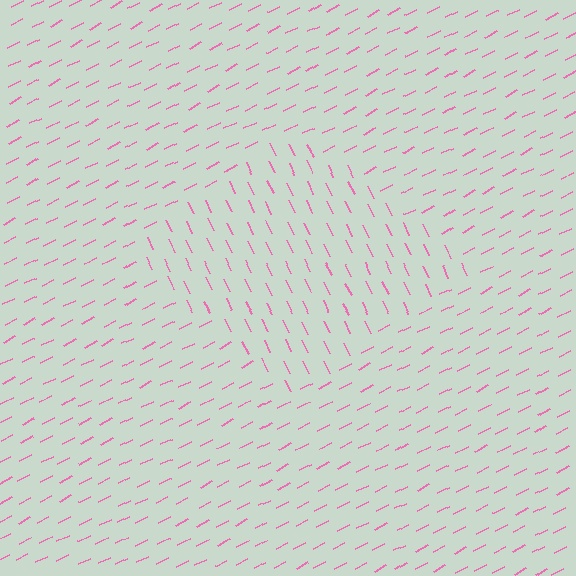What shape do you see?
I see a diamond.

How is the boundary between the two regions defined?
The boundary is defined purely by a change in line orientation (approximately 89 degrees difference). All lines are the same color and thickness.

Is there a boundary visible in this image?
Yes, there is a texture boundary formed by a change in line orientation.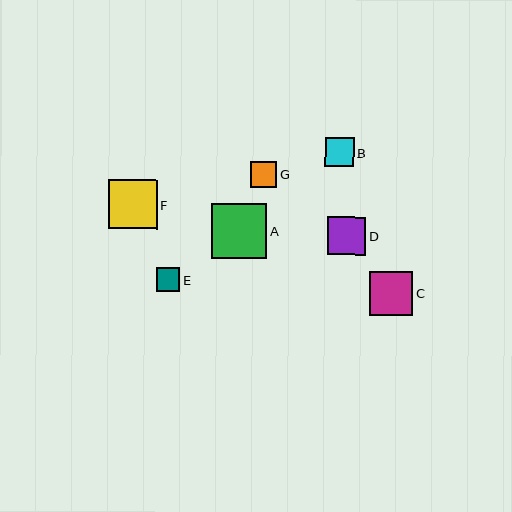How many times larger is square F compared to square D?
Square F is approximately 1.3 times the size of square D.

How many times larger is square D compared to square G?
Square D is approximately 1.5 times the size of square G.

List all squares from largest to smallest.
From largest to smallest: A, F, C, D, B, G, E.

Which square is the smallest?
Square E is the smallest with a size of approximately 23 pixels.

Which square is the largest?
Square A is the largest with a size of approximately 55 pixels.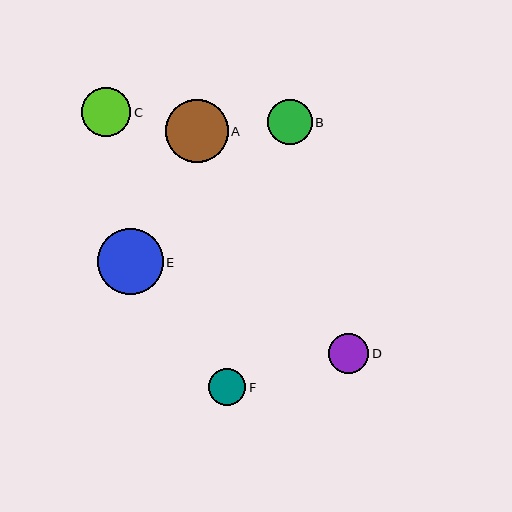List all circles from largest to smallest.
From largest to smallest: E, A, C, B, D, F.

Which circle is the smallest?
Circle F is the smallest with a size of approximately 37 pixels.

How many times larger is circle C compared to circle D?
Circle C is approximately 1.2 times the size of circle D.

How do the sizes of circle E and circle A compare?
Circle E and circle A are approximately the same size.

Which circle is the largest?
Circle E is the largest with a size of approximately 66 pixels.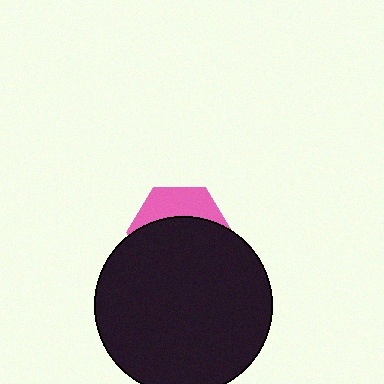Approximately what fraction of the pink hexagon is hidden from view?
Roughly 67% of the pink hexagon is hidden behind the black circle.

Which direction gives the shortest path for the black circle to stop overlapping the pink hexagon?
Moving down gives the shortest separation.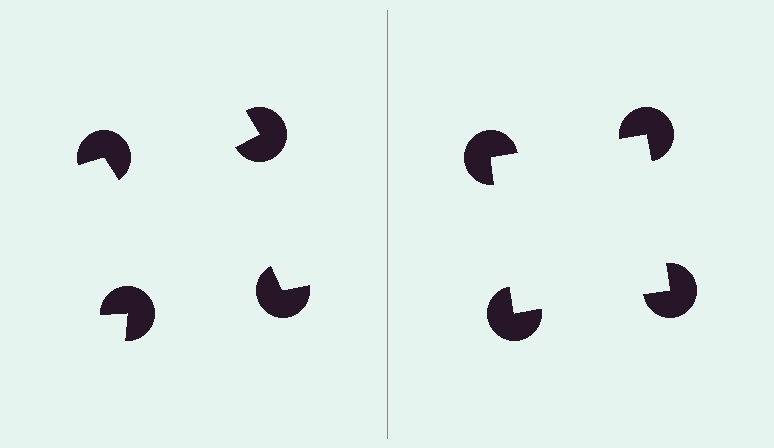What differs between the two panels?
The pac-man discs are positioned identically on both sides; only the wedge orientations differ. On the right they align to a square; on the left they are misaligned.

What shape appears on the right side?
An illusory square.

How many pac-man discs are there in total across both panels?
8 — 4 on each side.